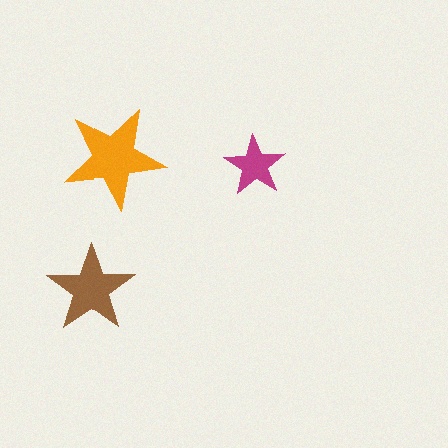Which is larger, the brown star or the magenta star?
The brown one.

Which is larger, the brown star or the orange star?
The orange one.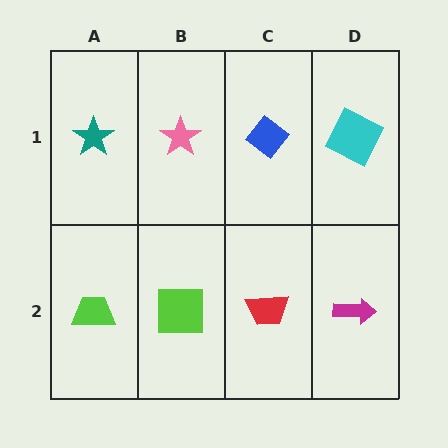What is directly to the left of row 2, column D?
A red trapezoid.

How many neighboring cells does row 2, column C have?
3.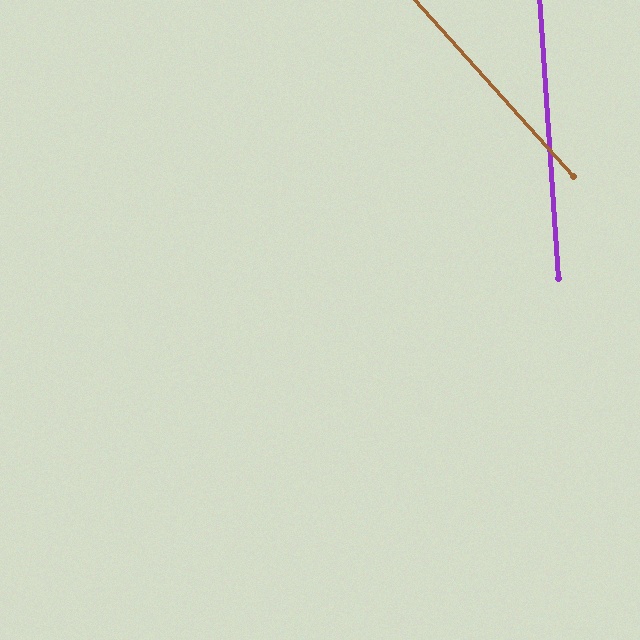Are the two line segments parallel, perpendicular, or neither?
Neither parallel nor perpendicular — they differ by about 38°.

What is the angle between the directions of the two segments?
Approximately 38 degrees.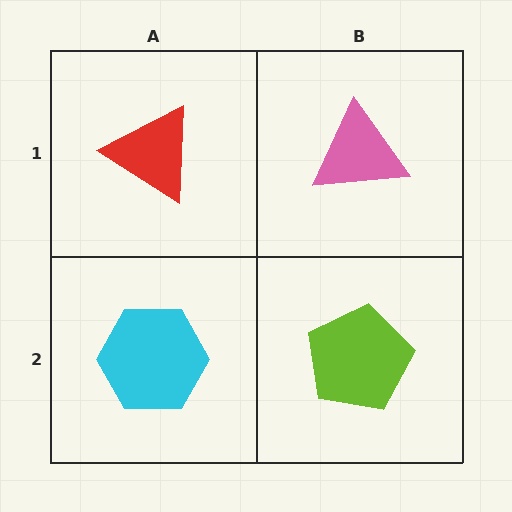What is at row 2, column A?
A cyan hexagon.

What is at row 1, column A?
A red triangle.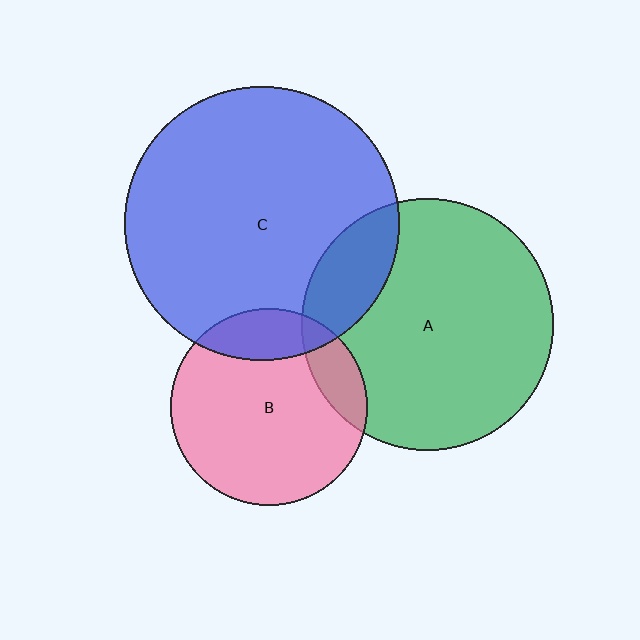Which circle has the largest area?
Circle C (blue).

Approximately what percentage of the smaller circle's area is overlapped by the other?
Approximately 15%.